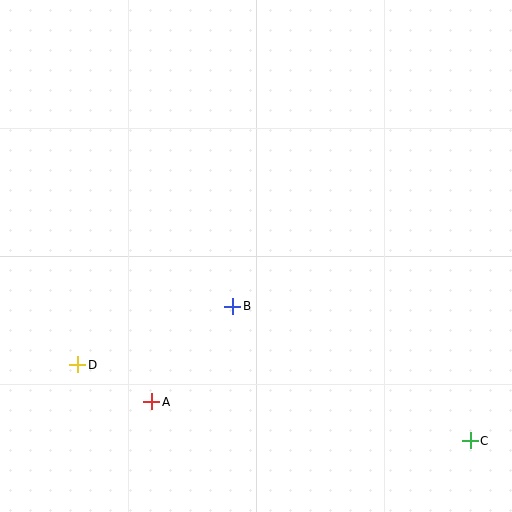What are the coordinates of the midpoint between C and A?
The midpoint between C and A is at (311, 421).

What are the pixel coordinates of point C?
Point C is at (470, 441).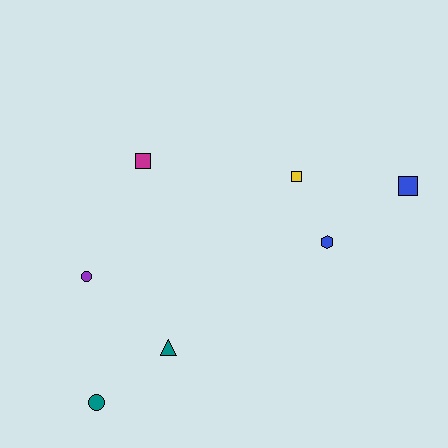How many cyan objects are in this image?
There are no cyan objects.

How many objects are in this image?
There are 7 objects.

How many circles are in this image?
There are 2 circles.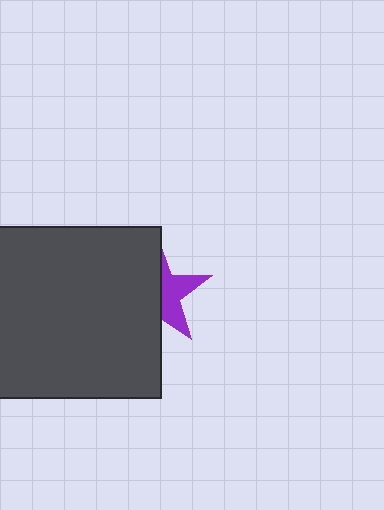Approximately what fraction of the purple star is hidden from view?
Roughly 57% of the purple star is hidden behind the dark gray square.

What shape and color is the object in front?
The object in front is a dark gray square.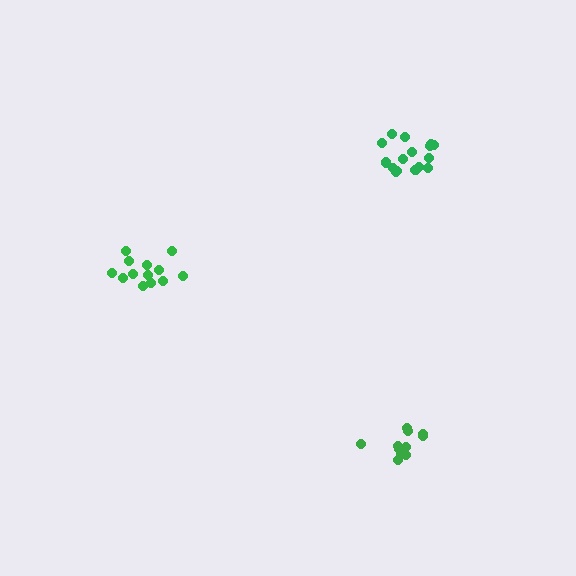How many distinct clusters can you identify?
There are 3 distinct clusters.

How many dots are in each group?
Group 1: 13 dots, Group 2: 11 dots, Group 3: 16 dots (40 total).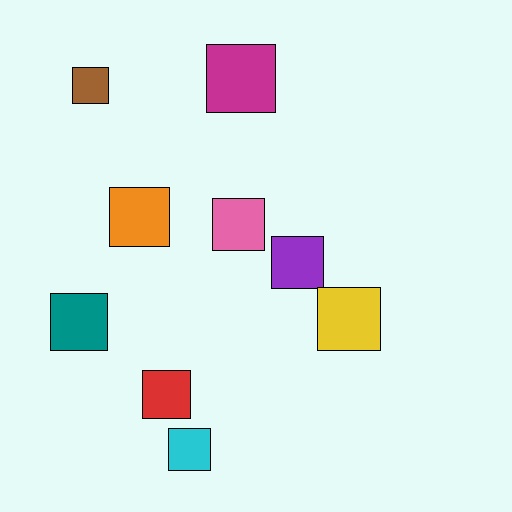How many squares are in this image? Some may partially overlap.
There are 9 squares.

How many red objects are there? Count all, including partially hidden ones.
There is 1 red object.